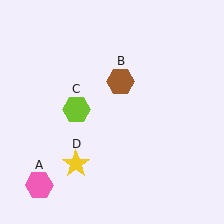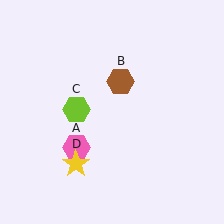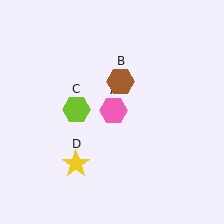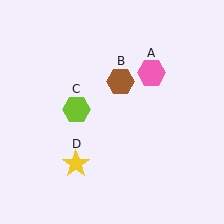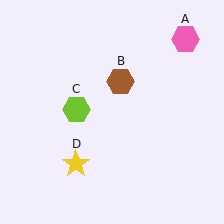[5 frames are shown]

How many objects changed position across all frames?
1 object changed position: pink hexagon (object A).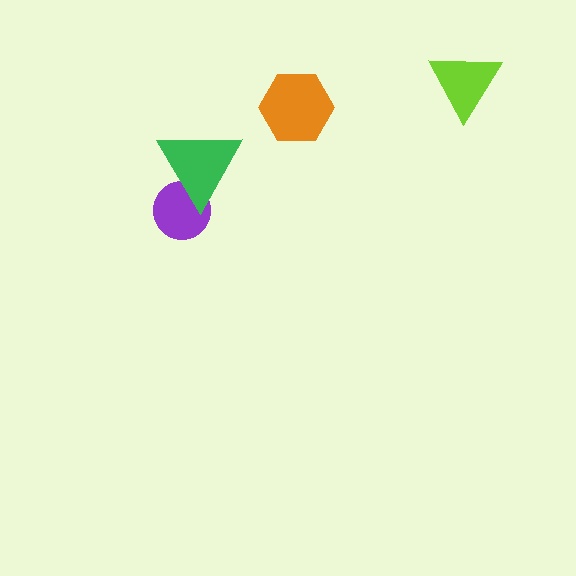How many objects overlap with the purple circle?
1 object overlaps with the purple circle.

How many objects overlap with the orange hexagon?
0 objects overlap with the orange hexagon.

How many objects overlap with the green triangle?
1 object overlaps with the green triangle.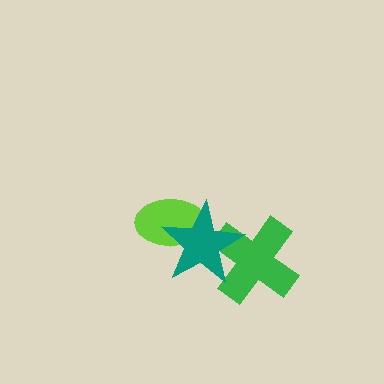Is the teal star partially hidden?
No, no other shape covers it.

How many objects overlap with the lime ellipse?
1 object overlaps with the lime ellipse.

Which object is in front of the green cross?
The teal star is in front of the green cross.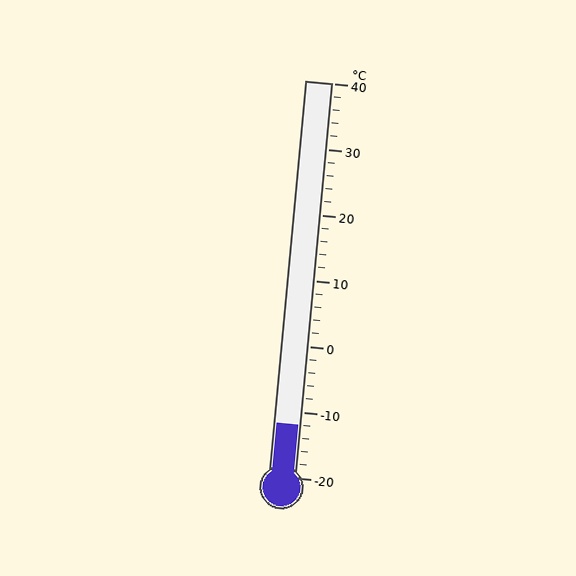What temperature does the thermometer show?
The thermometer shows approximately -12°C.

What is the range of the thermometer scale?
The thermometer scale ranges from -20°C to 40°C.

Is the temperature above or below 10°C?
The temperature is below 10°C.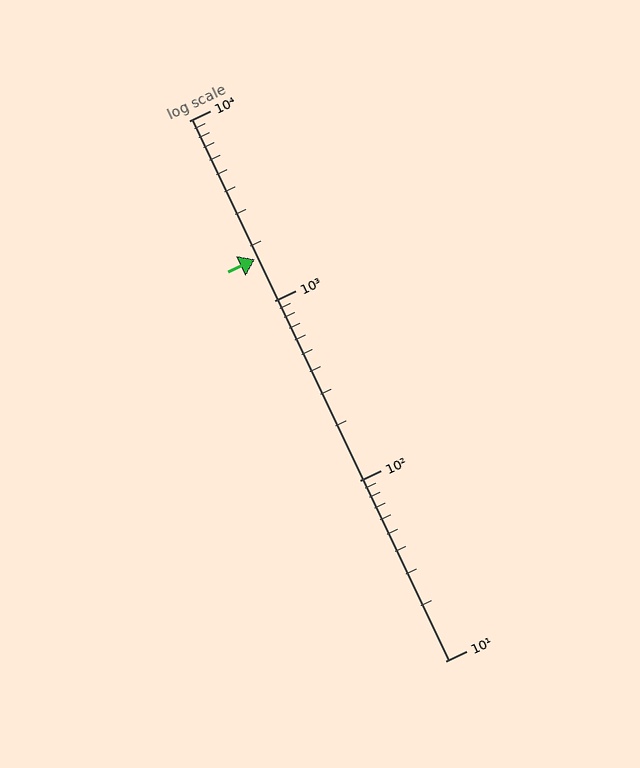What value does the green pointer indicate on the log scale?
The pointer indicates approximately 1700.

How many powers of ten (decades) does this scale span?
The scale spans 3 decades, from 10 to 10000.